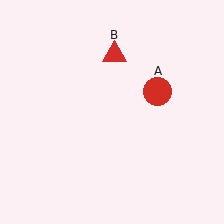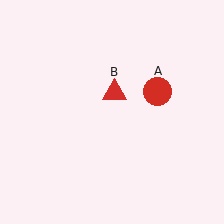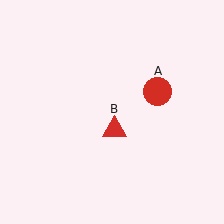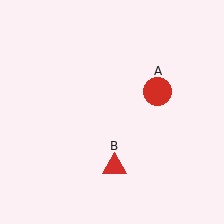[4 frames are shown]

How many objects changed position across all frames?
1 object changed position: red triangle (object B).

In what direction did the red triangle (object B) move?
The red triangle (object B) moved down.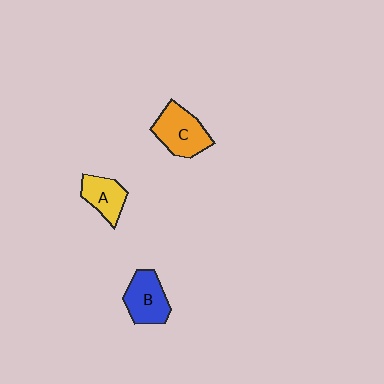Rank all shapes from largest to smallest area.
From largest to smallest: C (orange), B (blue), A (yellow).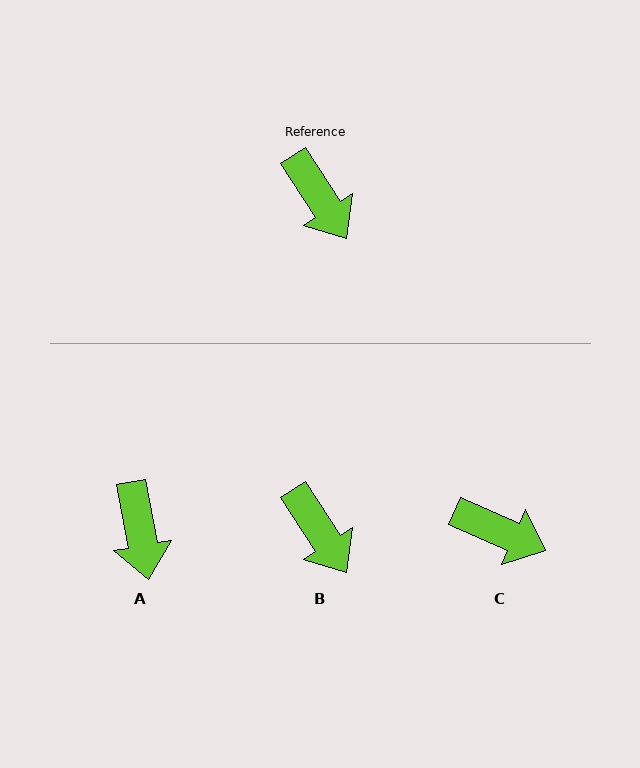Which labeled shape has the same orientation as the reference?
B.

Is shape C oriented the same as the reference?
No, it is off by about 34 degrees.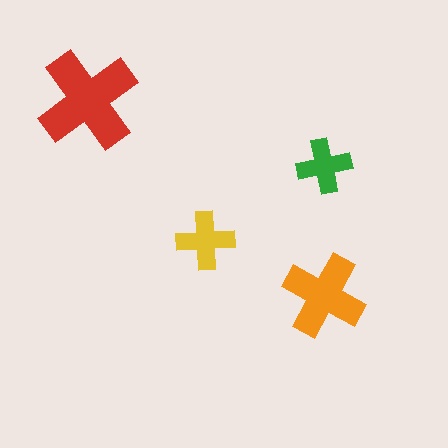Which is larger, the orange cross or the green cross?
The orange one.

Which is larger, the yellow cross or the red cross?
The red one.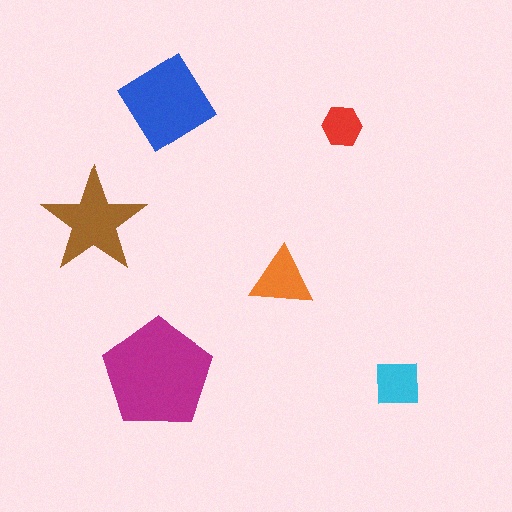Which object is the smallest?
The red hexagon.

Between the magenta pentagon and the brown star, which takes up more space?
The magenta pentagon.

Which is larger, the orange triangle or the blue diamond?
The blue diamond.